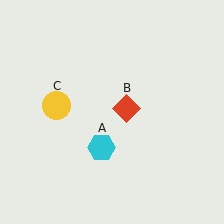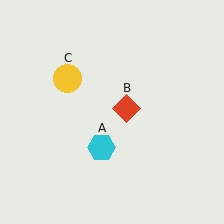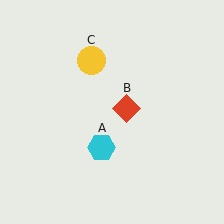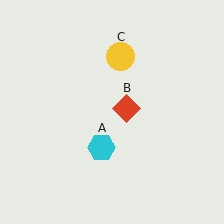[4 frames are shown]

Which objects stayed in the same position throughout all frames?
Cyan hexagon (object A) and red diamond (object B) remained stationary.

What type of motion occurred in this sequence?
The yellow circle (object C) rotated clockwise around the center of the scene.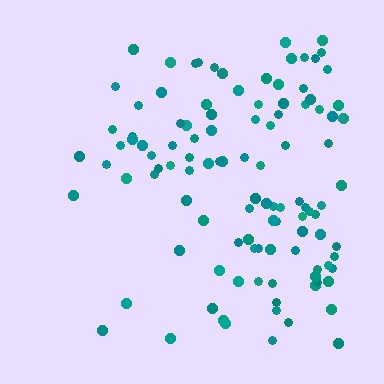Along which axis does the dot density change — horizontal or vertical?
Horizontal.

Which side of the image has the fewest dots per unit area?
The left.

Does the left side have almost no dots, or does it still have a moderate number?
Still a moderate number, just noticeably fewer than the right.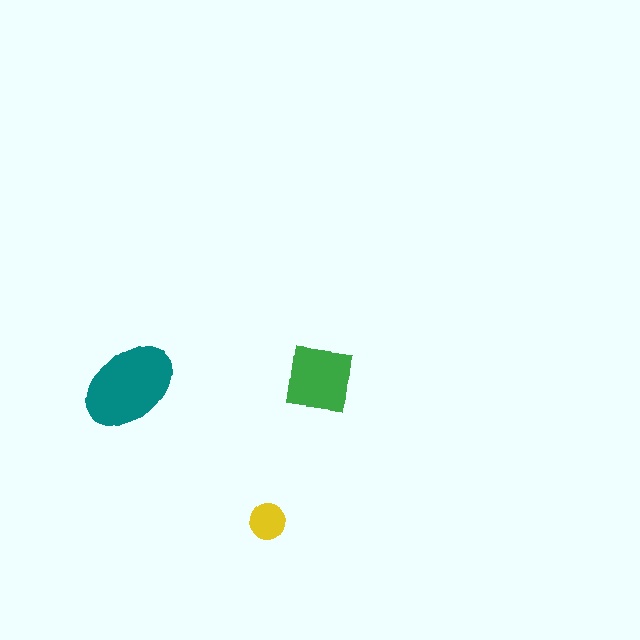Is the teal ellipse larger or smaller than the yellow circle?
Larger.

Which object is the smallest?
The yellow circle.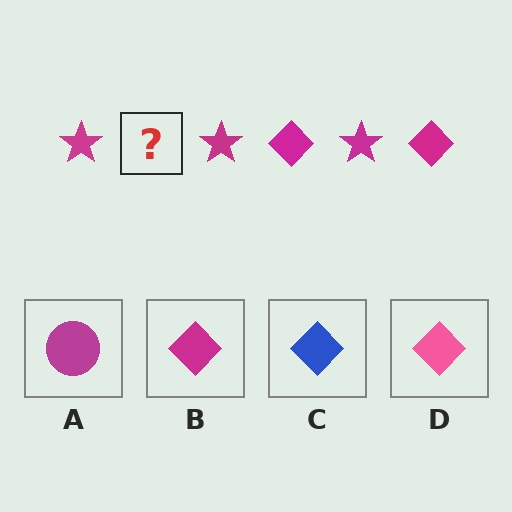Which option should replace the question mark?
Option B.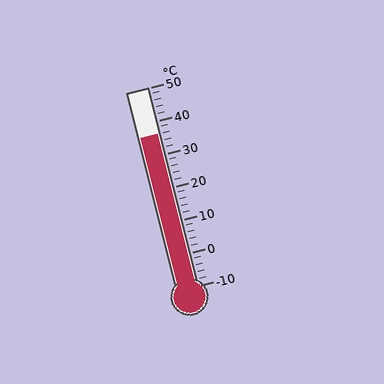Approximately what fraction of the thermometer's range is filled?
The thermometer is filled to approximately 75% of its range.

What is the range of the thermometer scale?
The thermometer scale ranges from -10°C to 50°C.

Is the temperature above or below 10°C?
The temperature is above 10°C.